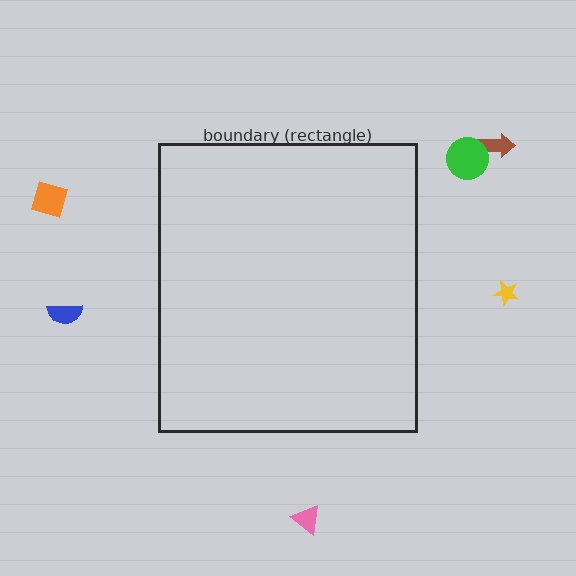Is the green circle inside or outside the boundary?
Outside.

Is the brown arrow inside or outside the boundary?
Outside.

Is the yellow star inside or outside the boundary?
Outside.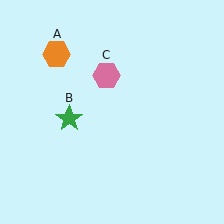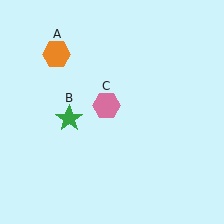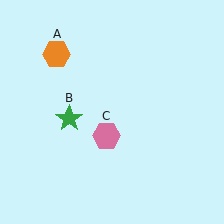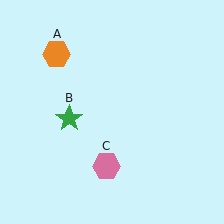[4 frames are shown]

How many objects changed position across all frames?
1 object changed position: pink hexagon (object C).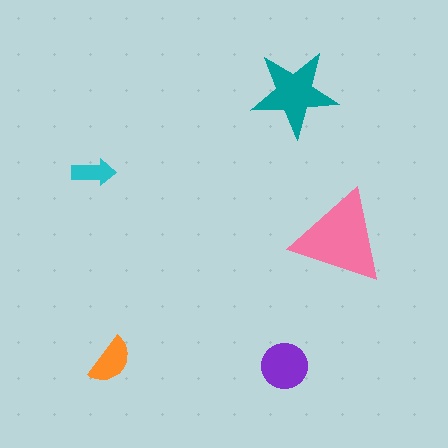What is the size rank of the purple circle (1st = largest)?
3rd.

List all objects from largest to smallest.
The pink triangle, the teal star, the purple circle, the orange semicircle, the cyan arrow.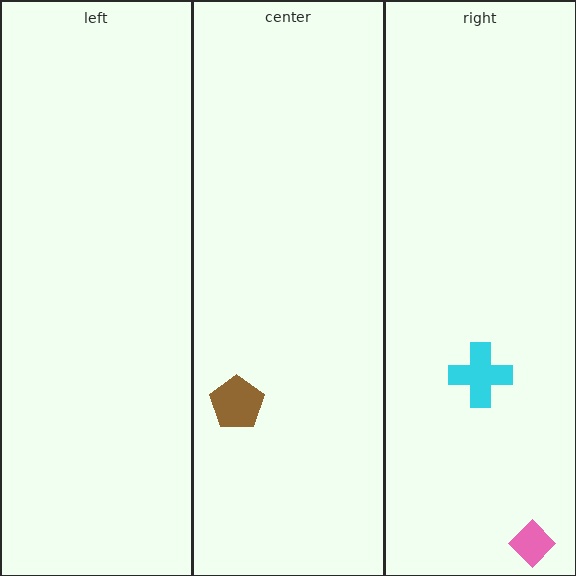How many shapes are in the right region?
2.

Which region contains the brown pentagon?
The center region.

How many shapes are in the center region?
1.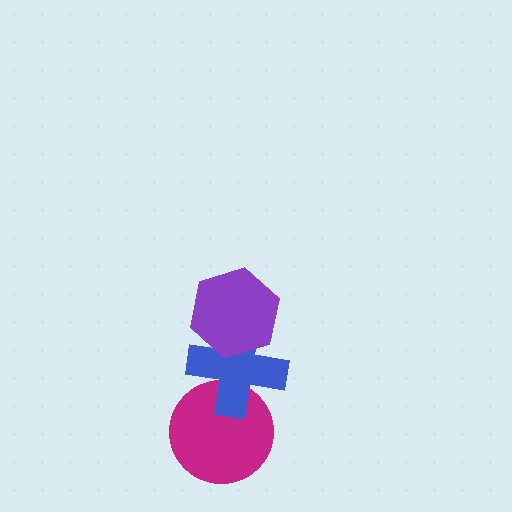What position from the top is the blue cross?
The blue cross is 2nd from the top.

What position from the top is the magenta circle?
The magenta circle is 3rd from the top.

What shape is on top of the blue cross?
The purple hexagon is on top of the blue cross.